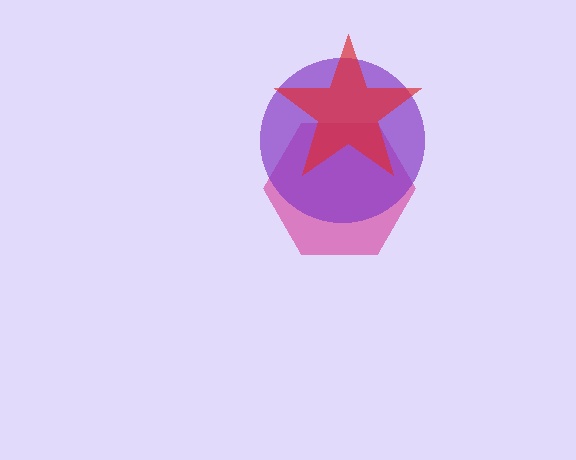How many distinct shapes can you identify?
There are 3 distinct shapes: a magenta hexagon, a purple circle, a red star.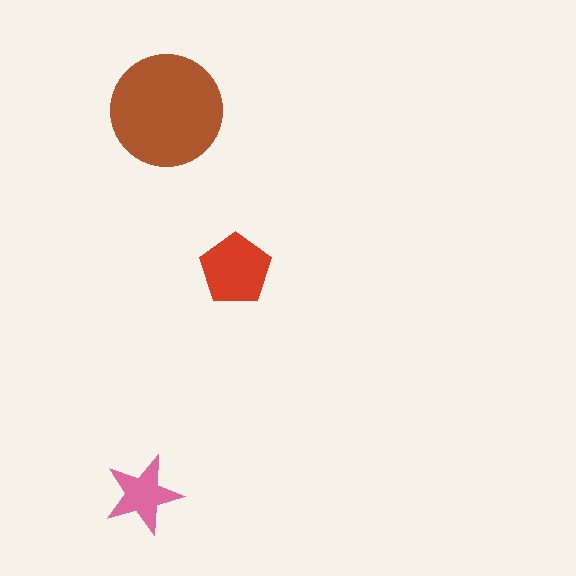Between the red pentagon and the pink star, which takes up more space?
The red pentagon.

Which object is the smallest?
The pink star.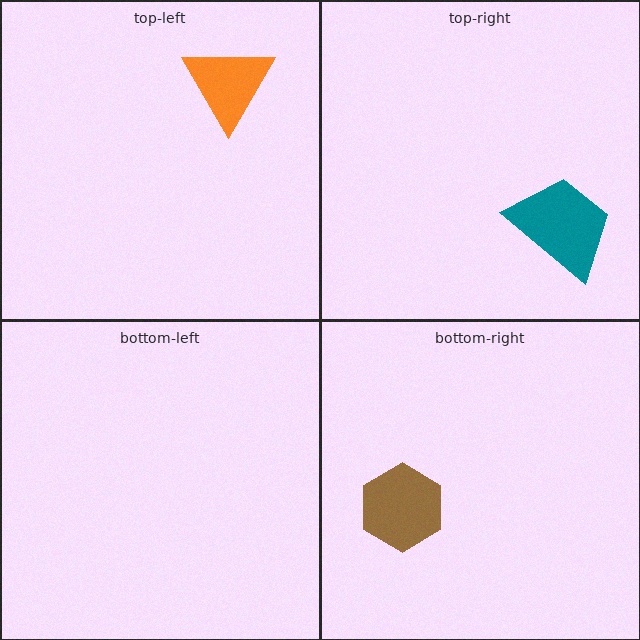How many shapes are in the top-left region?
1.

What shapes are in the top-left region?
The orange triangle.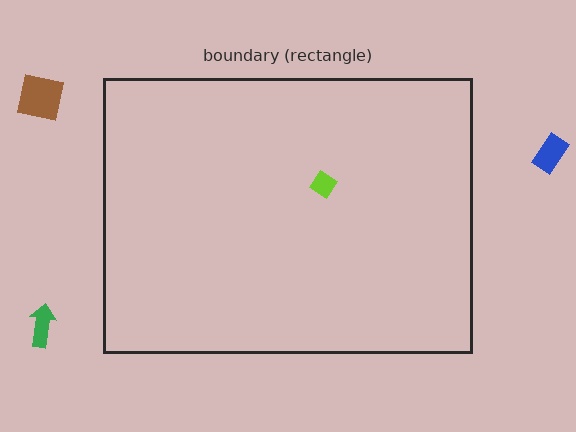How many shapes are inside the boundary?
1 inside, 3 outside.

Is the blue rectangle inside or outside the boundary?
Outside.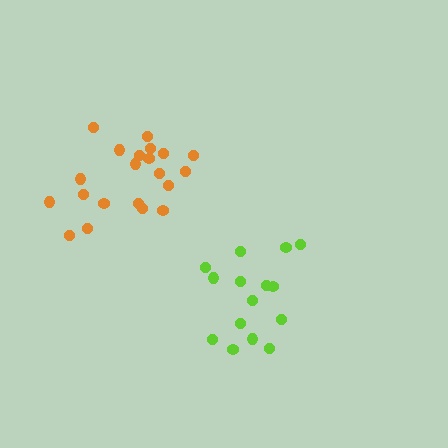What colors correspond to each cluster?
The clusters are colored: lime, orange.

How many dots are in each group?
Group 1: 15 dots, Group 2: 21 dots (36 total).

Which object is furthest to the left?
The orange cluster is leftmost.